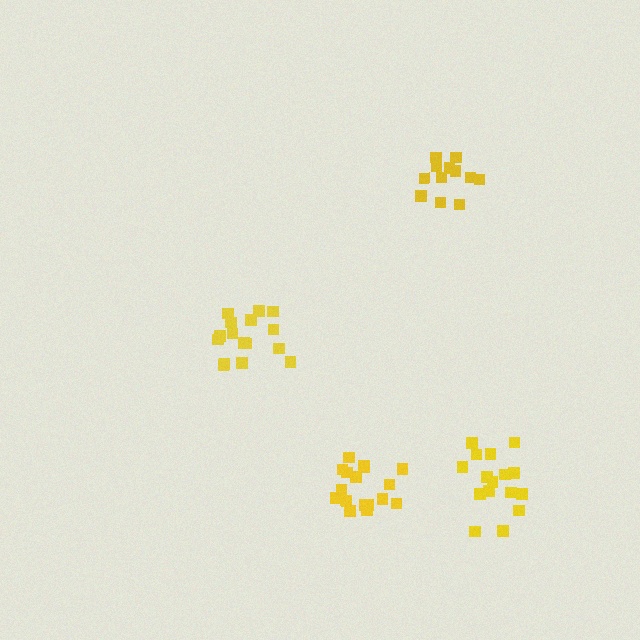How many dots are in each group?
Group 1: 12 dots, Group 2: 16 dots, Group 3: 18 dots, Group 4: 16 dots (62 total).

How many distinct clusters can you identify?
There are 4 distinct clusters.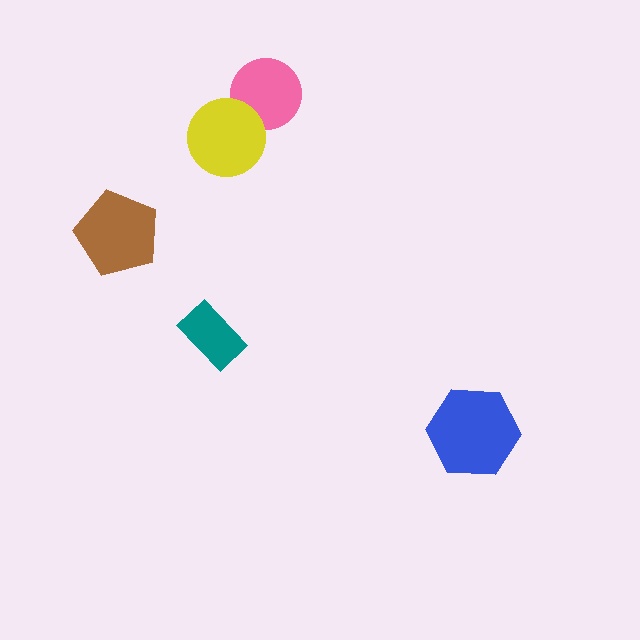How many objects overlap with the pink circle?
1 object overlaps with the pink circle.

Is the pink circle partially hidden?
Yes, it is partially covered by another shape.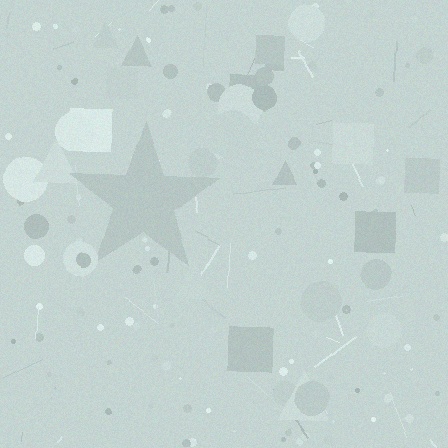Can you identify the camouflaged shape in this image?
The camouflaged shape is a star.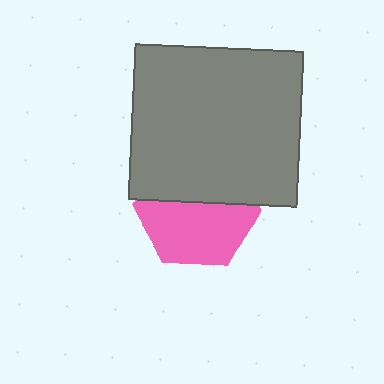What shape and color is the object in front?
The object in front is a gray rectangle.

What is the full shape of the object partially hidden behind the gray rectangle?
The partially hidden object is a pink hexagon.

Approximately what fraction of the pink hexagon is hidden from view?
Roughly 45% of the pink hexagon is hidden behind the gray rectangle.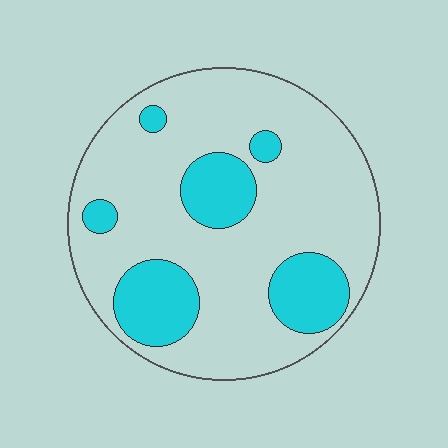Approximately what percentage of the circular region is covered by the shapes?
Approximately 25%.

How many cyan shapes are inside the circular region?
6.